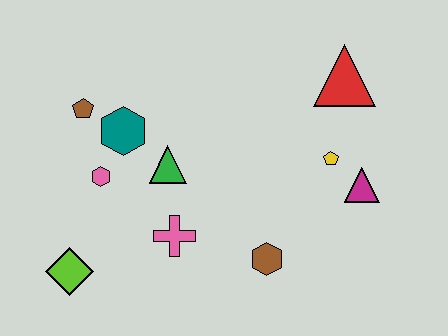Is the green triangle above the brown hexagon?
Yes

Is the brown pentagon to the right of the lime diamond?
Yes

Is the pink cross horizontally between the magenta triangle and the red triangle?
No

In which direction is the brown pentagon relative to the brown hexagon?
The brown pentagon is to the left of the brown hexagon.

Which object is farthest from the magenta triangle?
The lime diamond is farthest from the magenta triangle.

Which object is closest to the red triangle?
The yellow pentagon is closest to the red triangle.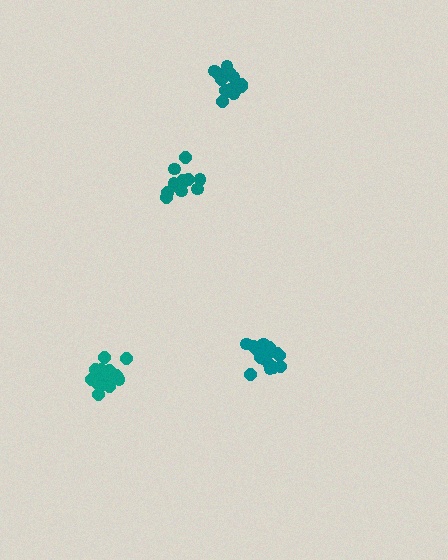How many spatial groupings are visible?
There are 4 spatial groupings.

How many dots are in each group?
Group 1: 13 dots, Group 2: 17 dots, Group 3: 18 dots, Group 4: 15 dots (63 total).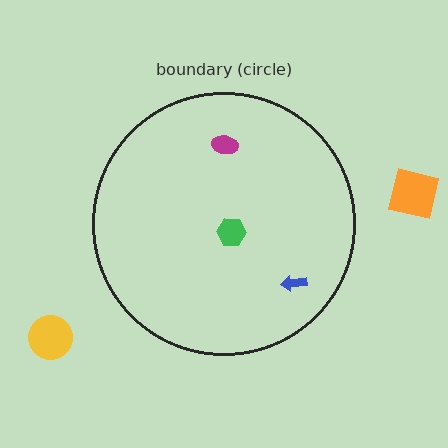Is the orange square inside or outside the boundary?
Outside.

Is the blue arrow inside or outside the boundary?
Inside.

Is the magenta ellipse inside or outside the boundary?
Inside.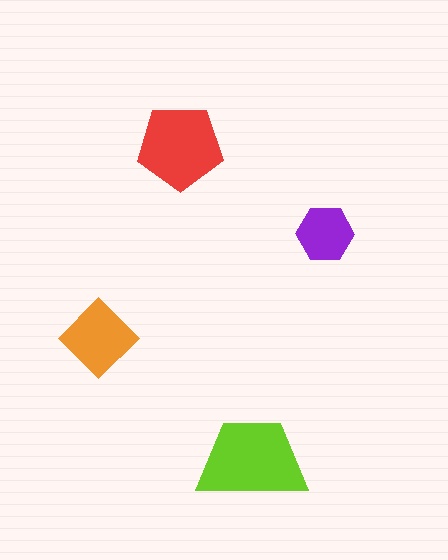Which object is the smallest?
The purple hexagon.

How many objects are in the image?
There are 4 objects in the image.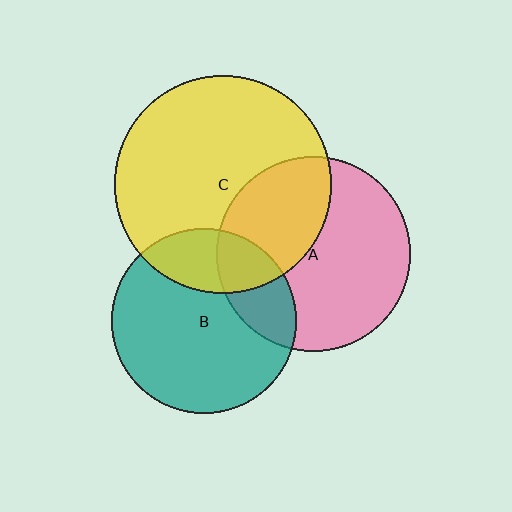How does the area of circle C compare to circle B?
Approximately 1.4 times.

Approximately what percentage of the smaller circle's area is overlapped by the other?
Approximately 25%.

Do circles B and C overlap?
Yes.